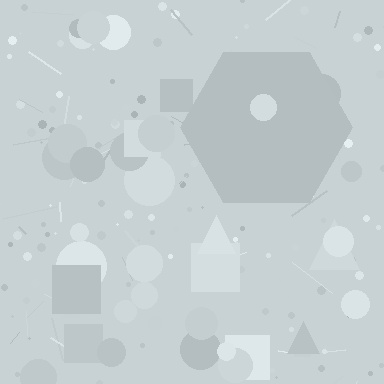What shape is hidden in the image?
A hexagon is hidden in the image.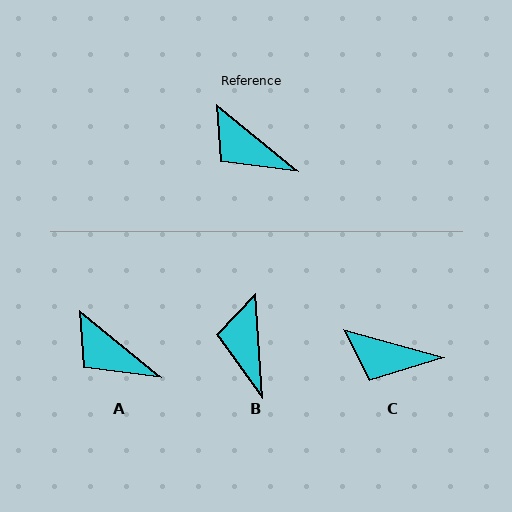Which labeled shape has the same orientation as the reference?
A.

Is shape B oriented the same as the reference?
No, it is off by about 48 degrees.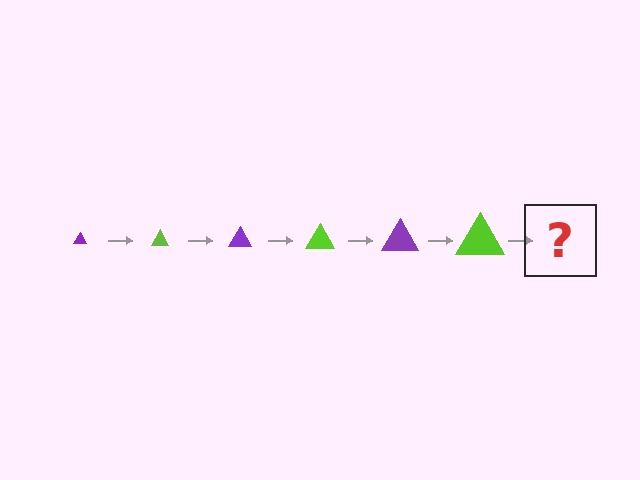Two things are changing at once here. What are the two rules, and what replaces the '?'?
The two rules are that the triangle grows larger each step and the color cycles through purple and lime. The '?' should be a purple triangle, larger than the previous one.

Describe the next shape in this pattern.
It should be a purple triangle, larger than the previous one.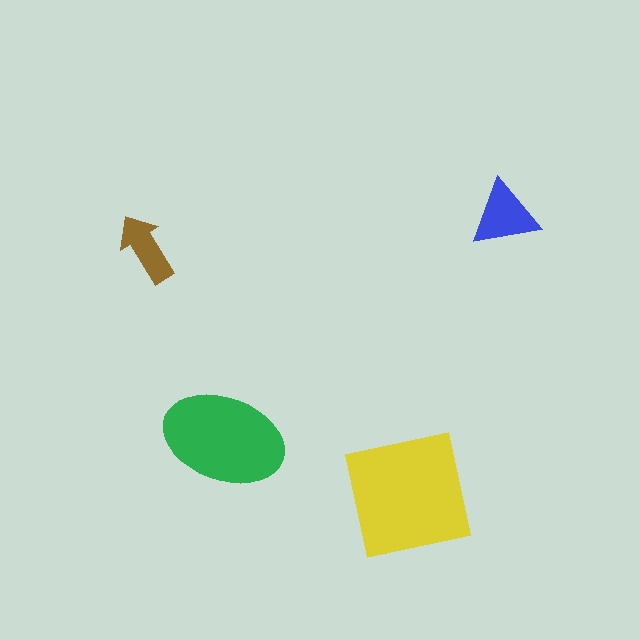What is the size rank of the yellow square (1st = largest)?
1st.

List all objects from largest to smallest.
The yellow square, the green ellipse, the blue triangle, the brown arrow.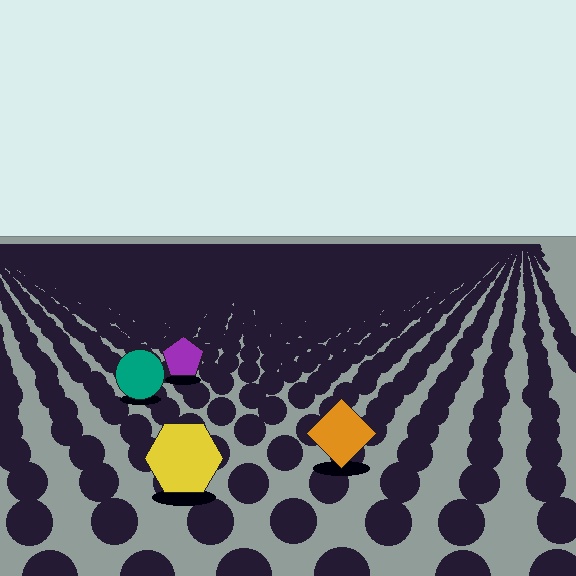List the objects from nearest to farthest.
From nearest to farthest: the yellow hexagon, the orange diamond, the teal circle, the purple pentagon.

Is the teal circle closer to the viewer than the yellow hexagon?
No. The yellow hexagon is closer — you can tell from the texture gradient: the ground texture is coarser near it.